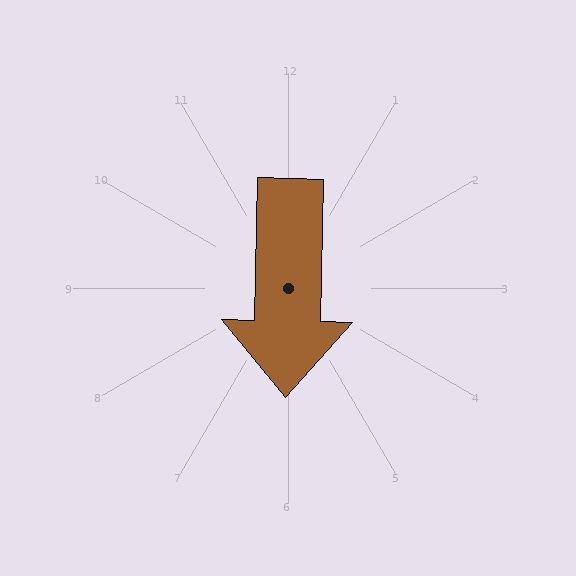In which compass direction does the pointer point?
South.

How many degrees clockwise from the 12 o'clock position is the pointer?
Approximately 181 degrees.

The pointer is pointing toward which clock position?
Roughly 6 o'clock.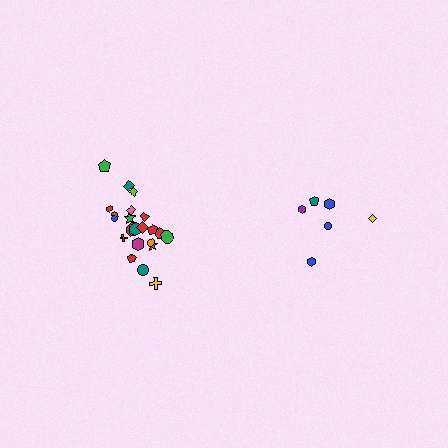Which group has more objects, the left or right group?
The left group.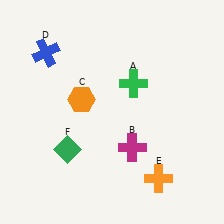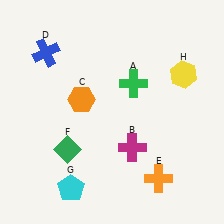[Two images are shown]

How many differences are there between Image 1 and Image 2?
There are 2 differences between the two images.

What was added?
A cyan pentagon (G), a yellow hexagon (H) were added in Image 2.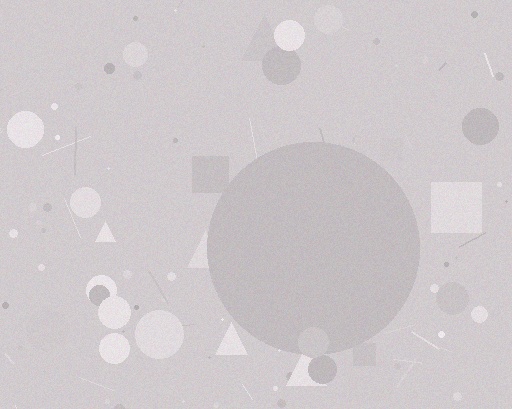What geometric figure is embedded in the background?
A circle is embedded in the background.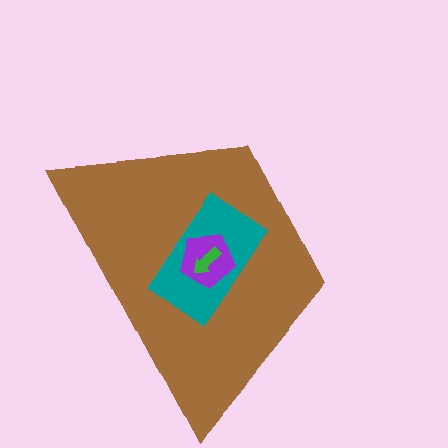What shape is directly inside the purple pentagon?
The green arrow.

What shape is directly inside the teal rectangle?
The purple pentagon.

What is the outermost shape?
The brown trapezoid.